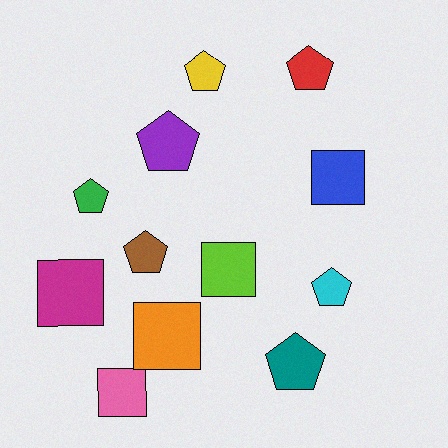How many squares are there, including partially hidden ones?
There are 5 squares.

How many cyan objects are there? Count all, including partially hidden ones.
There is 1 cyan object.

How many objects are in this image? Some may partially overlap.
There are 12 objects.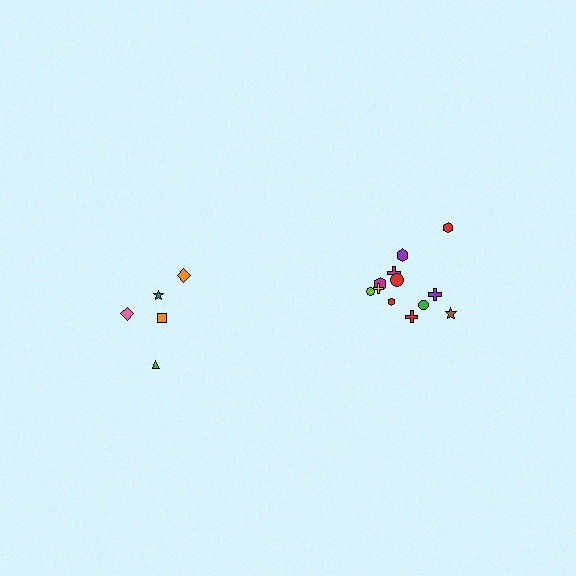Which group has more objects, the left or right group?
The right group.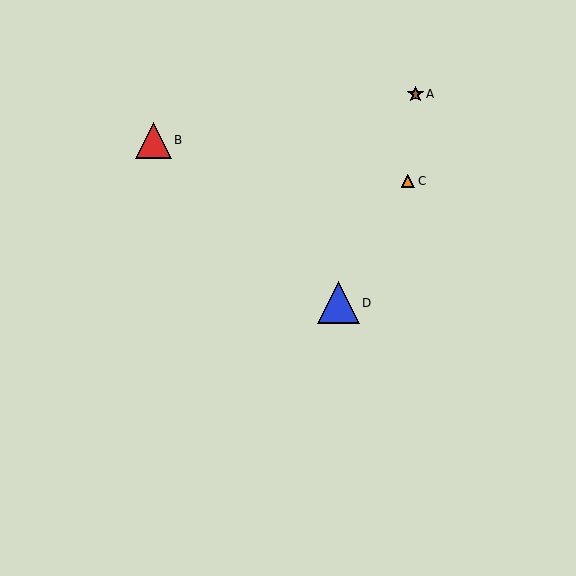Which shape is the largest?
The blue triangle (labeled D) is the largest.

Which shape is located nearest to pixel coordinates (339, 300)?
The blue triangle (labeled D) at (339, 303) is nearest to that location.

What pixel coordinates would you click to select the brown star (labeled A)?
Click at (415, 94) to select the brown star A.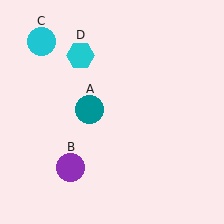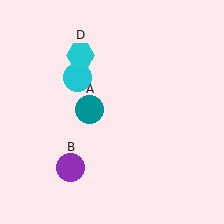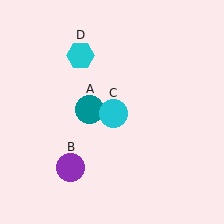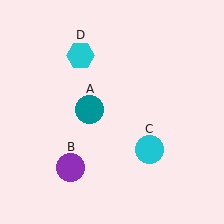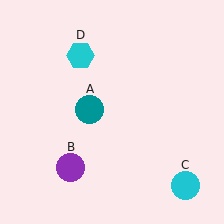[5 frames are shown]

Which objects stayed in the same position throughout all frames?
Teal circle (object A) and purple circle (object B) and cyan hexagon (object D) remained stationary.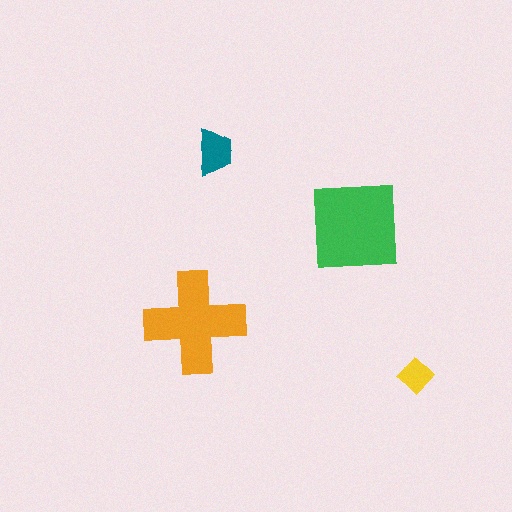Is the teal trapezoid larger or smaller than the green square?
Smaller.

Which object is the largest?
The green square.